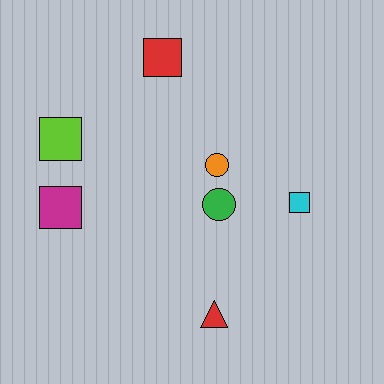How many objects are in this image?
There are 7 objects.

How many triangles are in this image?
There is 1 triangle.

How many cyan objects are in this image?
There is 1 cyan object.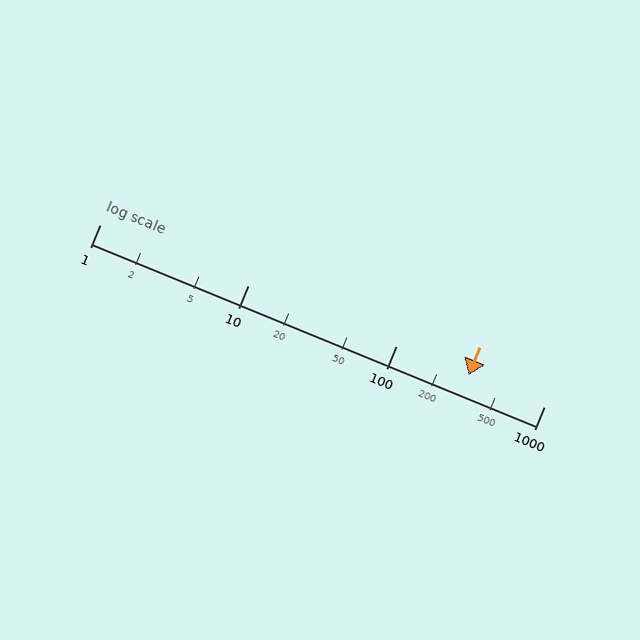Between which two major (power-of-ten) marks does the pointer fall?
The pointer is between 100 and 1000.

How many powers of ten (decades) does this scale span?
The scale spans 3 decades, from 1 to 1000.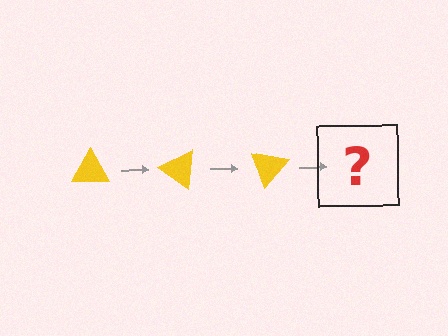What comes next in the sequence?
The next element should be a yellow triangle rotated 105 degrees.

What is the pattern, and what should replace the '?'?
The pattern is that the triangle rotates 35 degrees each step. The '?' should be a yellow triangle rotated 105 degrees.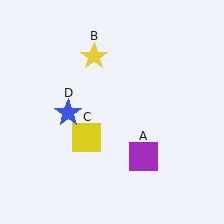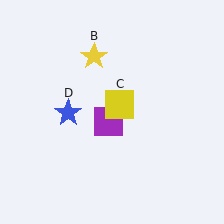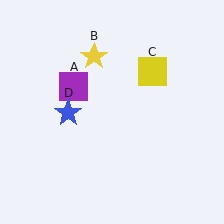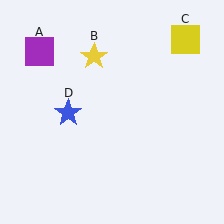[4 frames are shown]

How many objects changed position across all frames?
2 objects changed position: purple square (object A), yellow square (object C).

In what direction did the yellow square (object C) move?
The yellow square (object C) moved up and to the right.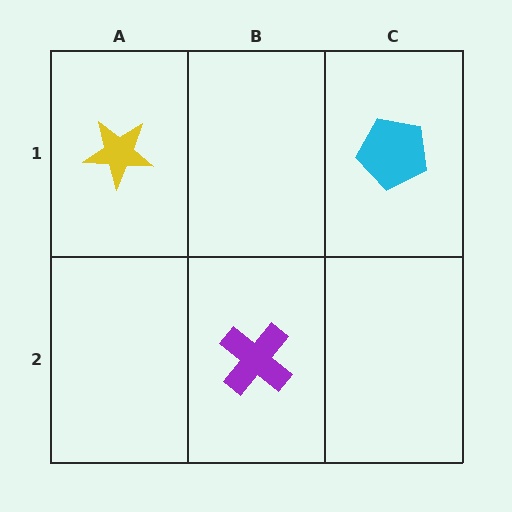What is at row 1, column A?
A yellow star.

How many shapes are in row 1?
2 shapes.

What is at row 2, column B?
A purple cross.